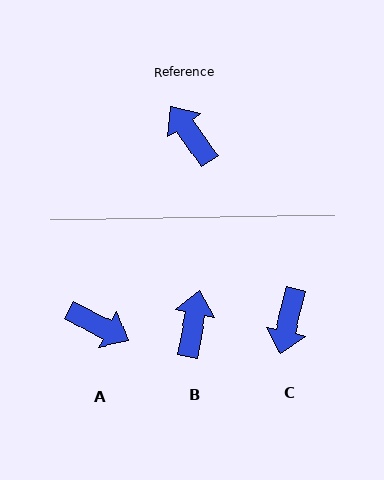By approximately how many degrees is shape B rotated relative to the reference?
Approximately 47 degrees clockwise.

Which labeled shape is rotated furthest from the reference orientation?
A, about 153 degrees away.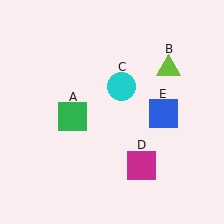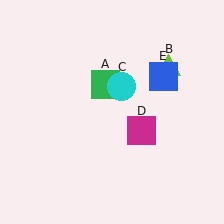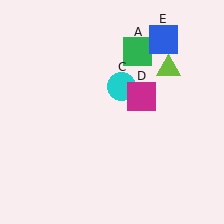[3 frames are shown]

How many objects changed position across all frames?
3 objects changed position: green square (object A), magenta square (object D), blue square (object E).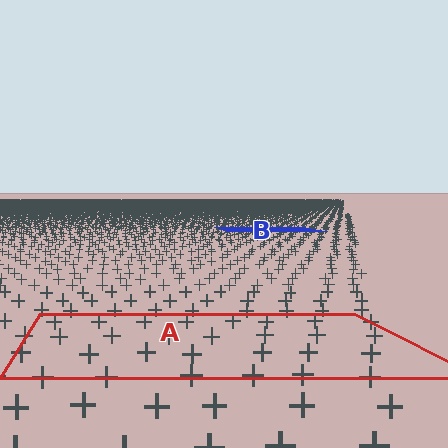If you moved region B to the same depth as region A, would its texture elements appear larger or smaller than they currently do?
They would appear larger. At a closer depth, the same texture elements are projected at a bigger on-screen size.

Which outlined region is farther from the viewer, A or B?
Region B is farther from the viewer — the texture elements inside it appear smaller and more densely packed.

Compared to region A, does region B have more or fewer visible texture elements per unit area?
Region B has more texture elements per unit area — they are packed more densely because it is farther away.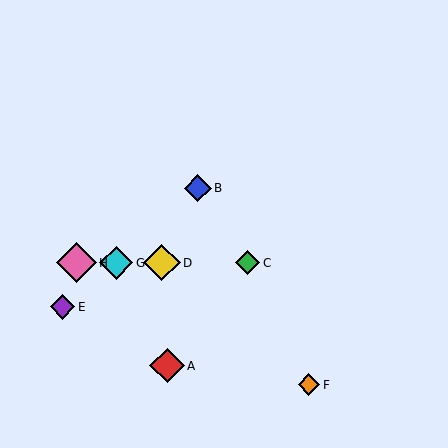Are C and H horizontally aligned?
Yes, both are at y≈263.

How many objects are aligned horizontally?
4 objects (C, D, G, H) are aligned horizontally.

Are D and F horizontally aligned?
No, D is at y≈263 and F is at y≈385.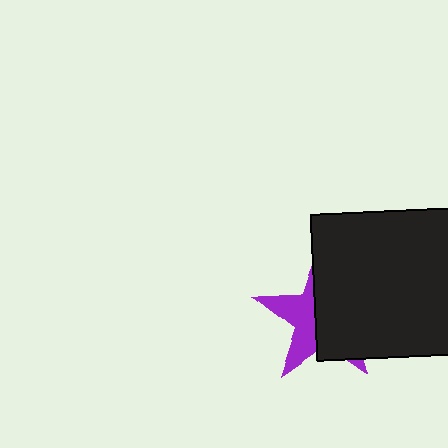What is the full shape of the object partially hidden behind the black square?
The partially hidden object is a purple star.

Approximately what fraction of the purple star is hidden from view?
Roughly 60% of the purple star is hidden behind the black square.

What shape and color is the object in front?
The object in front is a black square.